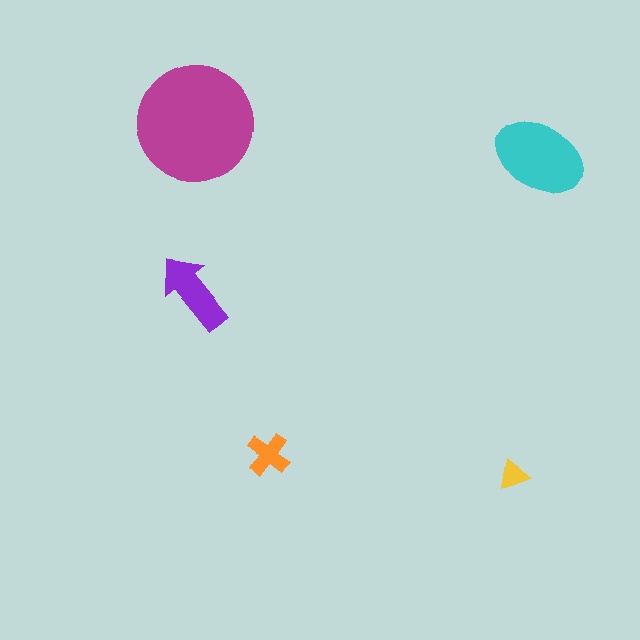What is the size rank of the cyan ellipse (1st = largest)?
2nd.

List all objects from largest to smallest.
The magenta circle, the cyan ellipse, the purple arrow, the orange cross, the yellow triangle.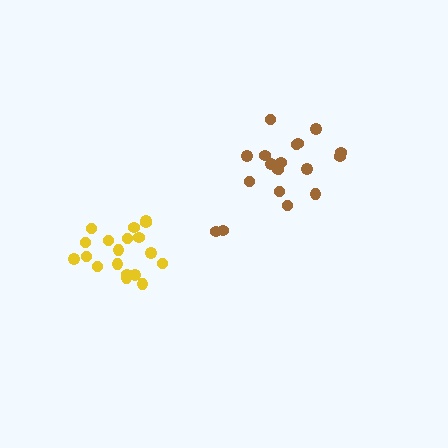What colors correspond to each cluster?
The clusters are colored: brown, yellow.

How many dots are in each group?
Group 1: 19 dots, Group 2: 19 dots (38 total).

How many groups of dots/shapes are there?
There are 2 groups.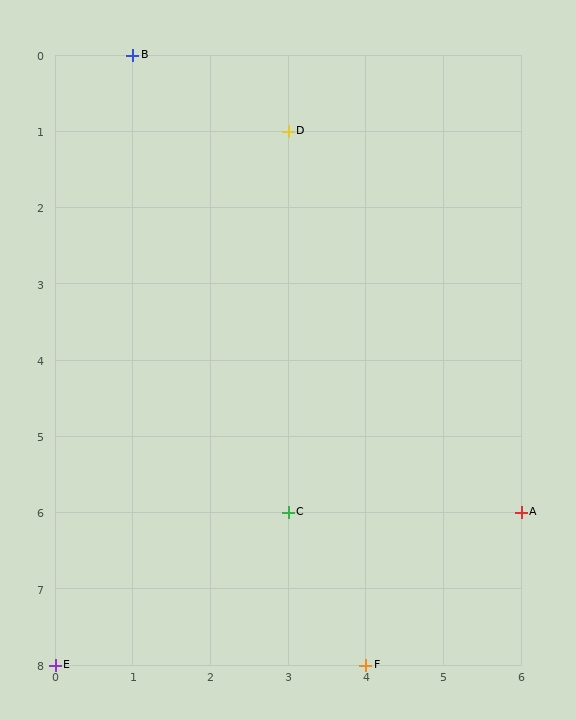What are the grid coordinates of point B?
Point B is at grid coordinates (1, 0).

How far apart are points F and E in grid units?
Points F and E are 4 columns apart.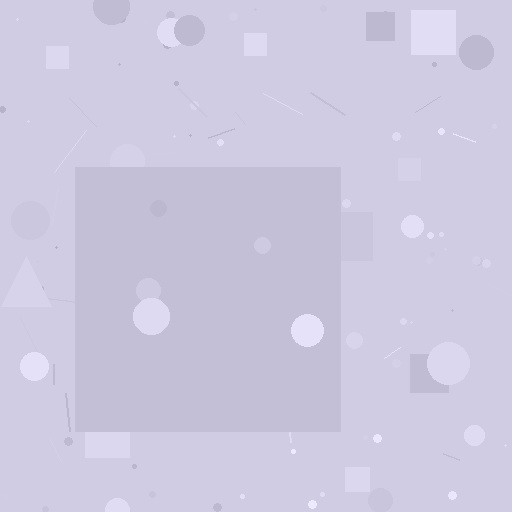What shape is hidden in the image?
A square is hidden in the image.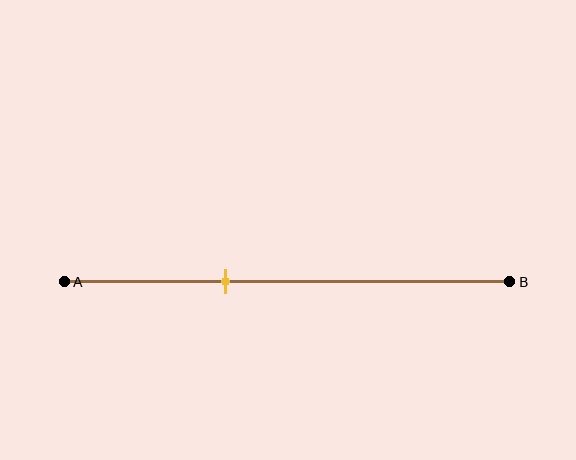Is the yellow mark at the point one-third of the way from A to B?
Yes, the mark is approximately at the one-third point.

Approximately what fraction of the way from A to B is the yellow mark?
The yellow mark is approximately 35% of the way from A to B.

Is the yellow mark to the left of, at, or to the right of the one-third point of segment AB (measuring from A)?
The yellow mark is approximately at the one-third point of segment AB.